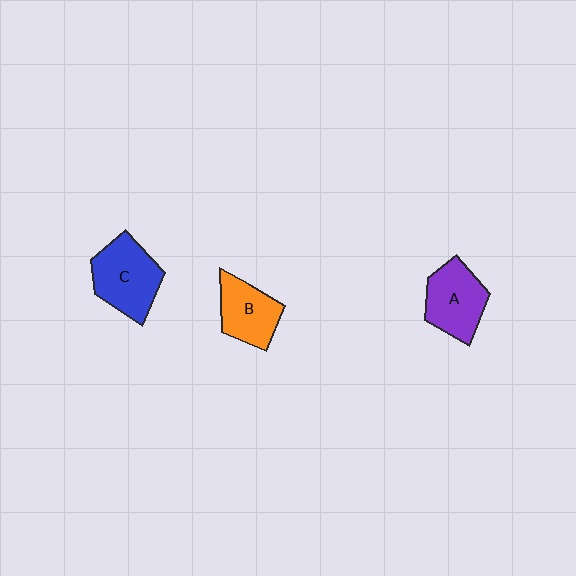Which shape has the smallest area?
Shape B (orange).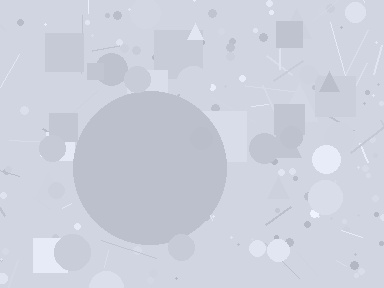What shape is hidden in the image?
A circle is hidden in the image.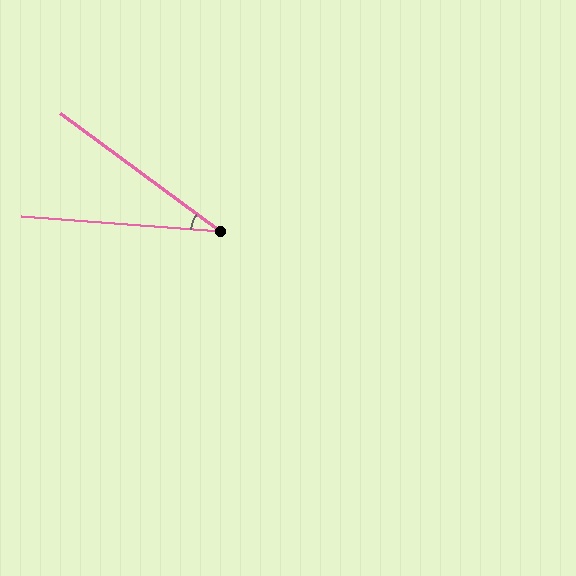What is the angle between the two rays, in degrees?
Approximately 32 degrees.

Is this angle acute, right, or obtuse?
It is acute.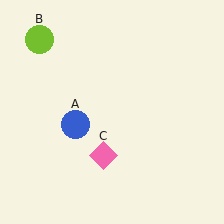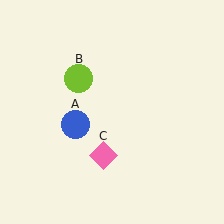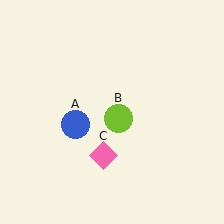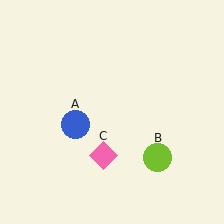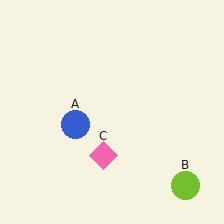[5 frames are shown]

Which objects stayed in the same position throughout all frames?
Blue circle (object A) and pink diamond (object C) remained stationary.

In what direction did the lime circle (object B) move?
The lime circle (object B) moved down and to the right.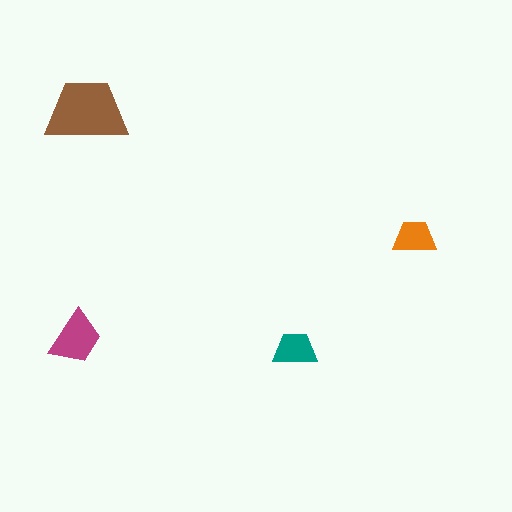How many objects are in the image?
There are 4 objects in the image.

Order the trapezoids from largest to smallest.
the brown one, the magenta one, the teal one, the orange one.